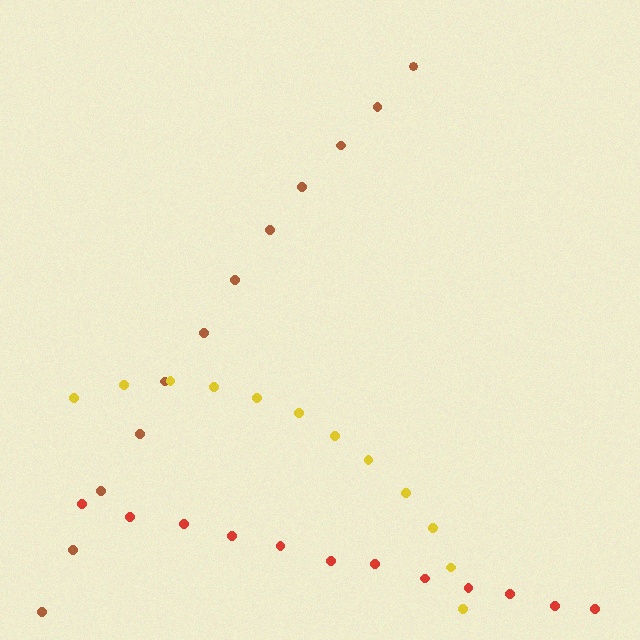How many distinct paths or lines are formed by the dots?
There are 3 distinct paths.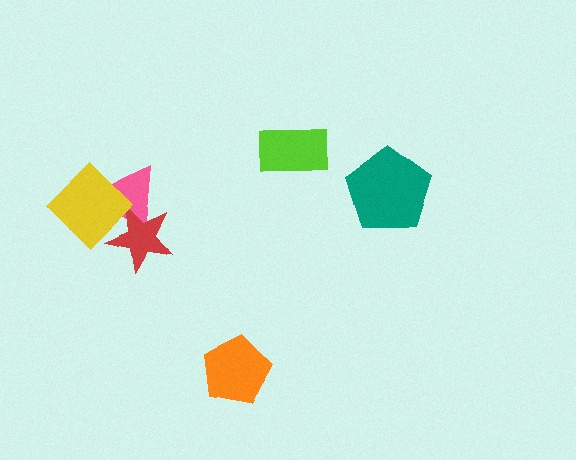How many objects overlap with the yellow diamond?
2 objects overlap with the yellow diamond.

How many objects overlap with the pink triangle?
2 objects overlap with the pink triangle.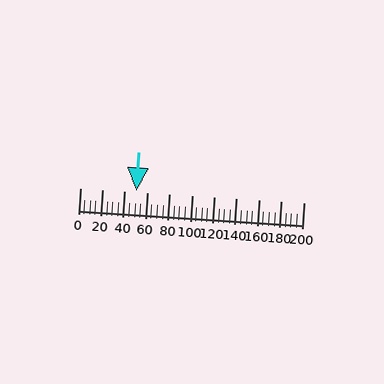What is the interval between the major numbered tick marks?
The major tick marks are spaced 20 units apart.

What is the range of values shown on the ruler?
The ruler shows values from 0 to 200.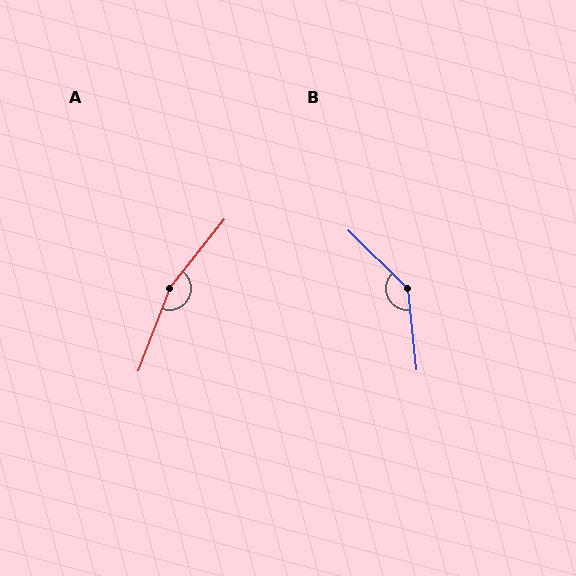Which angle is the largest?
A, at approximately 162 degrees.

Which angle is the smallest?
B, at approximately 140 degrees.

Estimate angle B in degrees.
Approximately 140 degrees.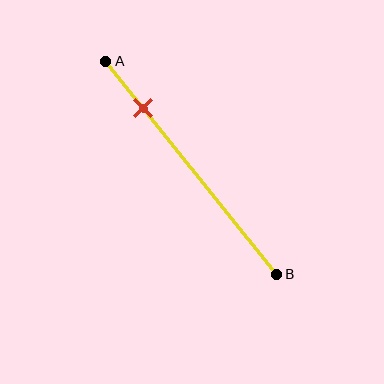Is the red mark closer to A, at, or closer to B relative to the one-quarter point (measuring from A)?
The red mark is closer to point A than the one-quarter point of segment AB.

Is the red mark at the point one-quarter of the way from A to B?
No, the mark is at about 20% from A, not at the 25% one-quarter point.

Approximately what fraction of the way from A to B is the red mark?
The red mark is approximately 20% of the way from A to B.